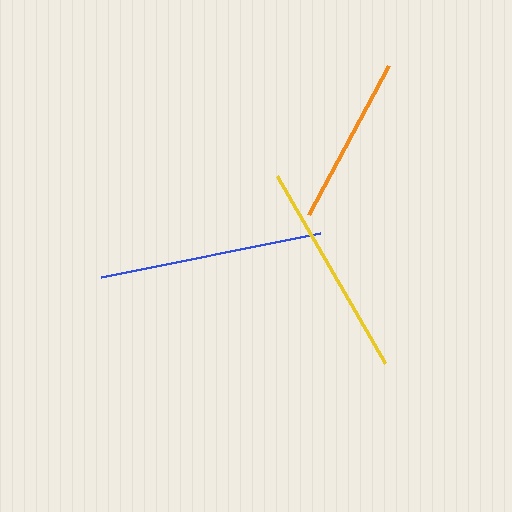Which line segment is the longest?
The blue line is the longest at approximately 223 pixels.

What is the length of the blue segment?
The blue segment is approximately 223 pixels long.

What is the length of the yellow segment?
The yellow segment is approximately 216 pixels long.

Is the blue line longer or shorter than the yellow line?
The blue line is longer than the yellow line.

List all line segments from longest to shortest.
From longest to shortest: blue, yellow, orange.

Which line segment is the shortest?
The orange line is the shortest at approximately 169 pixels.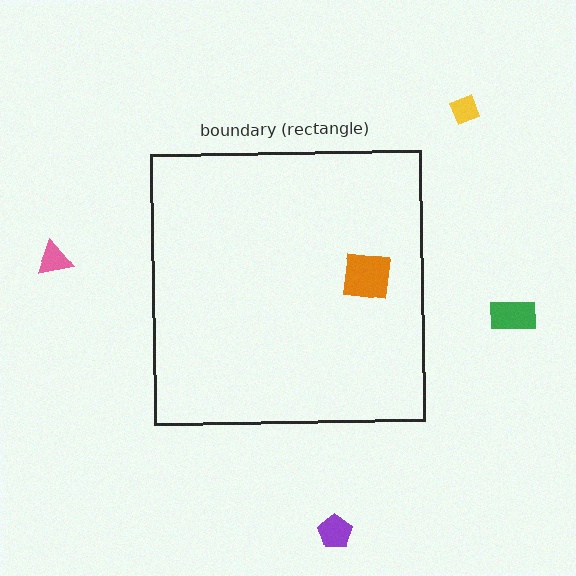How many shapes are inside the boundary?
1 inside, 4 outside.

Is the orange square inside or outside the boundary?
Inside.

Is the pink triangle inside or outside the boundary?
Outside.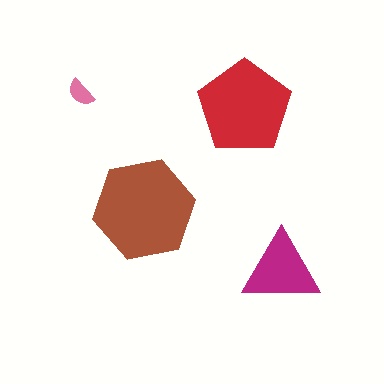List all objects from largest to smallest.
The brown hexagon, the red pentagon, the magenta triangle, the pink semicircle.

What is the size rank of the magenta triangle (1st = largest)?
3rd.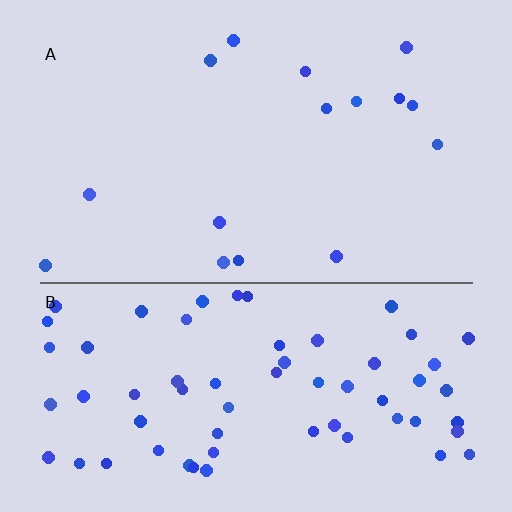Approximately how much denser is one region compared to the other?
Approximately 4.2× — region B over region A.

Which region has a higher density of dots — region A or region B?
B (the bottom).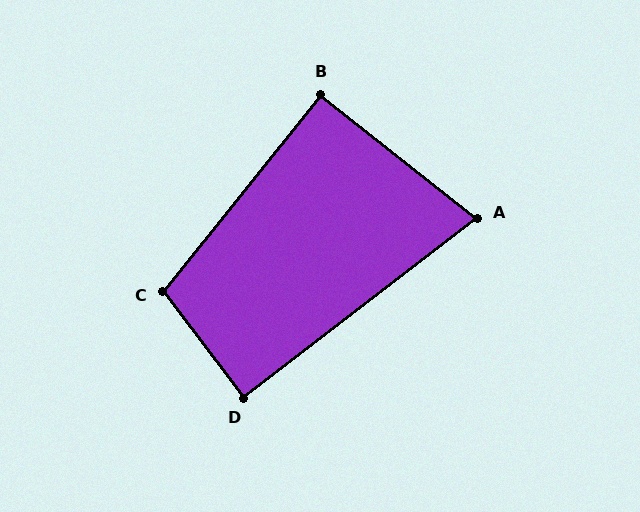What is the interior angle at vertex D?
Approximately 90 degrees (approximately right).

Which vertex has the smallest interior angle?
A, at approximately 76 degrees.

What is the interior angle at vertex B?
Approximately 90 degrees (approximately right).